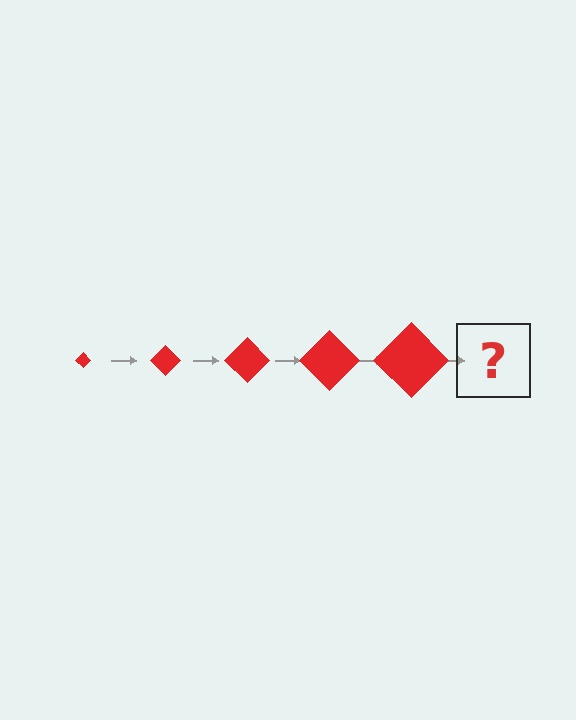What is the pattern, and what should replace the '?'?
The pattern is that the diamond gets progressively larger each step. The '?' should be a red diamond, larger than the previous one.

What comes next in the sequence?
The next element should be a red diamond, larger than the previous one.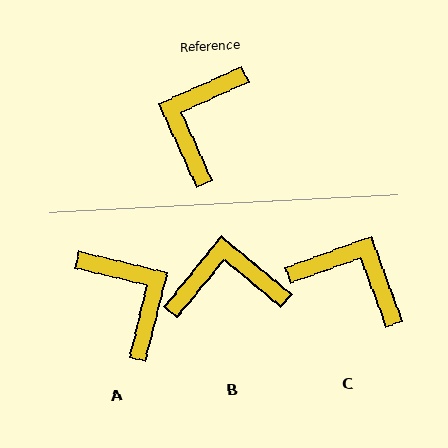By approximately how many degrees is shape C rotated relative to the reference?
Approximately 95 degrees clockwise.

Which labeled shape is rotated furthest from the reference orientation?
A, about 128 degrees away.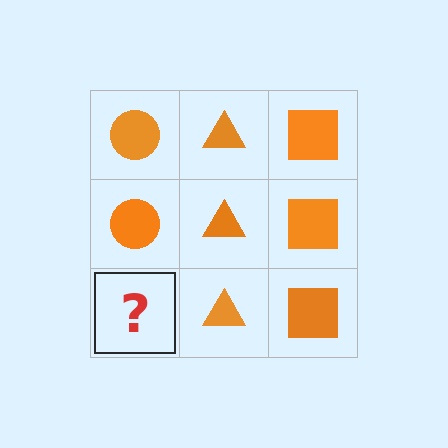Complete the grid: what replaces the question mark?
The question mark should be replaced with an orange circle.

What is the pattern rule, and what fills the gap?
The rule is that each column has a consistent shape. The gap should be filled with an orange circle.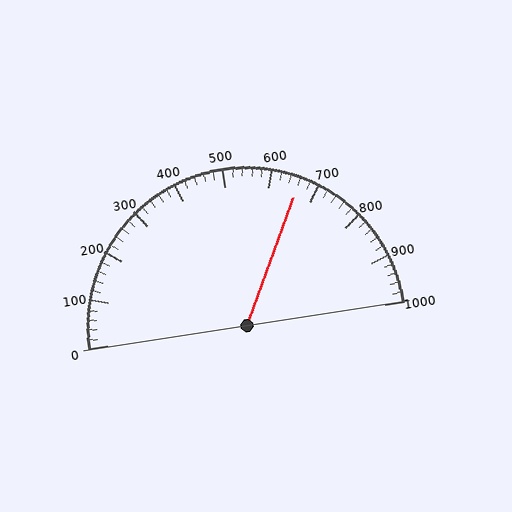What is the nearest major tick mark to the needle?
The nearest major tick mark is 700.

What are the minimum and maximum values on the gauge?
The gauge ranges from 0 to 1000.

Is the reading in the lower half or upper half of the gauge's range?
The reading is in the upper half of the range (0 to 1000).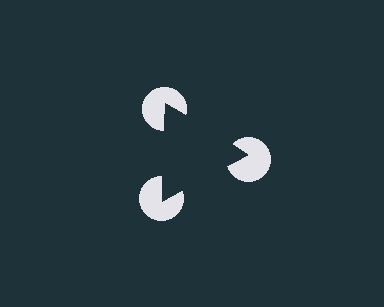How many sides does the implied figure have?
3 sides.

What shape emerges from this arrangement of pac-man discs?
An illusory triangle — its edges are inferred from the aligned wedge cuts in the pac-man discs, not physically drawn.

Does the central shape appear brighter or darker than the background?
It typically appears slightly darker than the background, even though no actual brightness change is drawn.